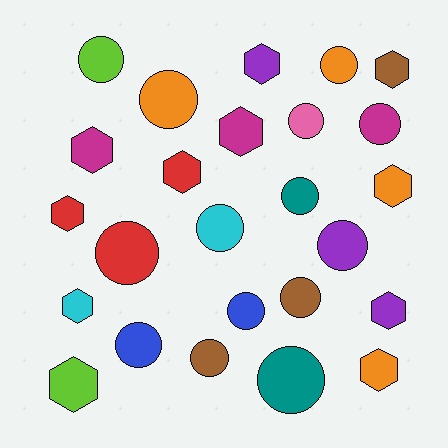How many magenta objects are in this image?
There are 3 magenta objects.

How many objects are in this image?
There are 25 objects.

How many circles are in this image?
There are 14 circles.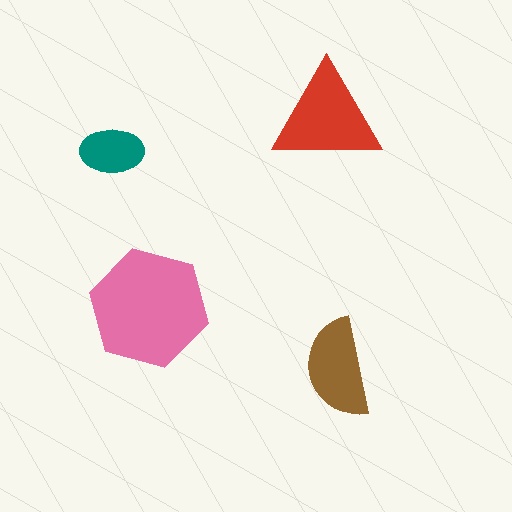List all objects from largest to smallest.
The pink hexagon, the red triangle, the brown semicircle, the teal ellipse.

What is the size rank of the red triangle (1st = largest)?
2nd.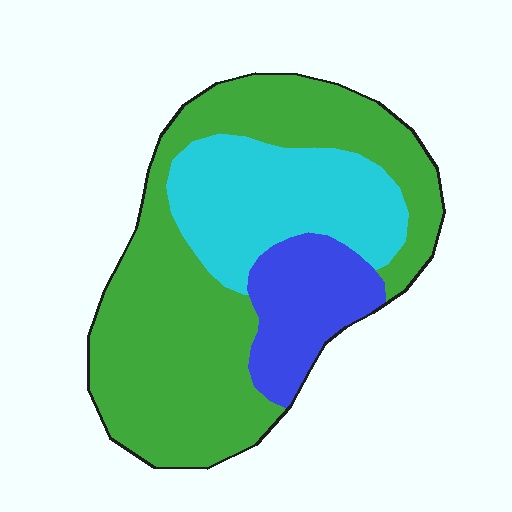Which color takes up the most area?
Green, at roughly 60%.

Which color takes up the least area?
Blue, at roughly 15%.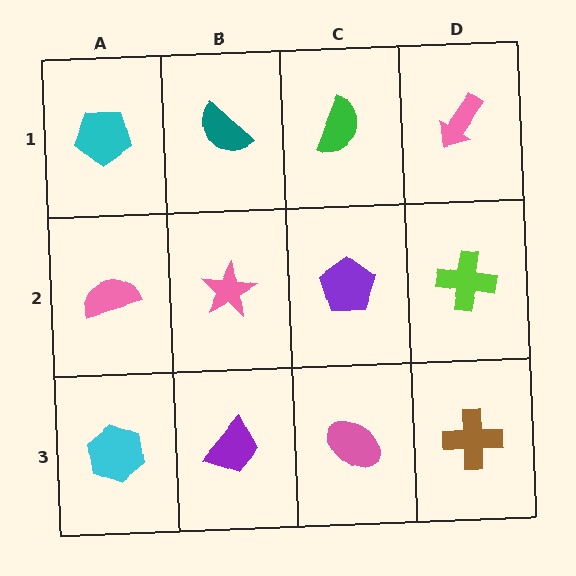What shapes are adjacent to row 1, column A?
A pink semicircle (row 2, column A), a teal semicircle (row 1, column B).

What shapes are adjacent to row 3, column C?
A purple pentagon (row 2, column C), a purple trapezoid (row 3, column B), a brown cross (row 3, column D).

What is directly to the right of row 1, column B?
A green semicircle.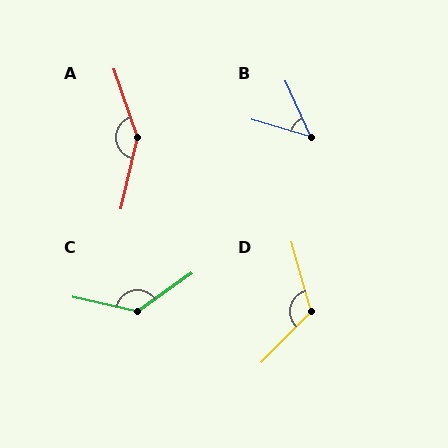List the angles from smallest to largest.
B (49°), D (121°), C (133°), A (148°).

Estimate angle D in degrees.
Approximately 121 degrees.